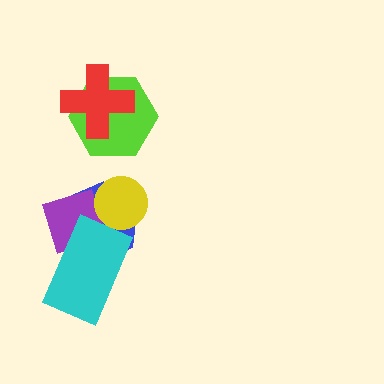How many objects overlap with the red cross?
1 object overlaps with the red cross.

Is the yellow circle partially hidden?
No, no other shape covers it.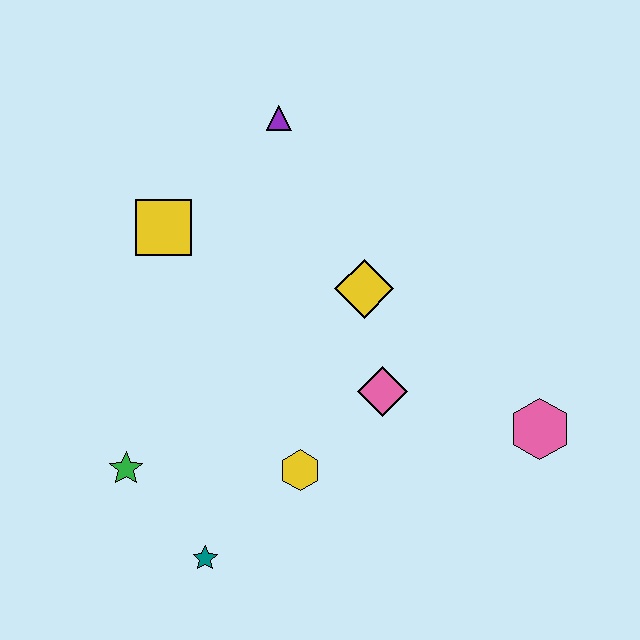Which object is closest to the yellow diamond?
The pink diamond is closest to the yellow diamond.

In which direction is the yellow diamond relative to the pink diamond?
The yellow diamond is above the pink diamond.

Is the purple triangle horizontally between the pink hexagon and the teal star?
Yes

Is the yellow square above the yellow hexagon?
Yes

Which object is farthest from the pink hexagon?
The yellow square is farthest from the pink hexagon.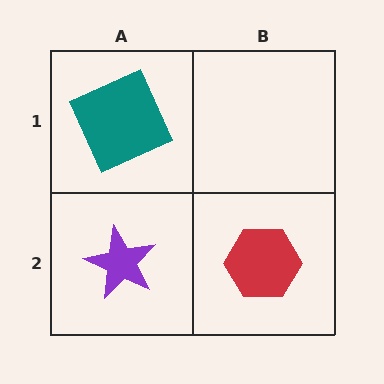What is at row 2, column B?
A red hexagon.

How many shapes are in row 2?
2 shapes.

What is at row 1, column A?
A teal square.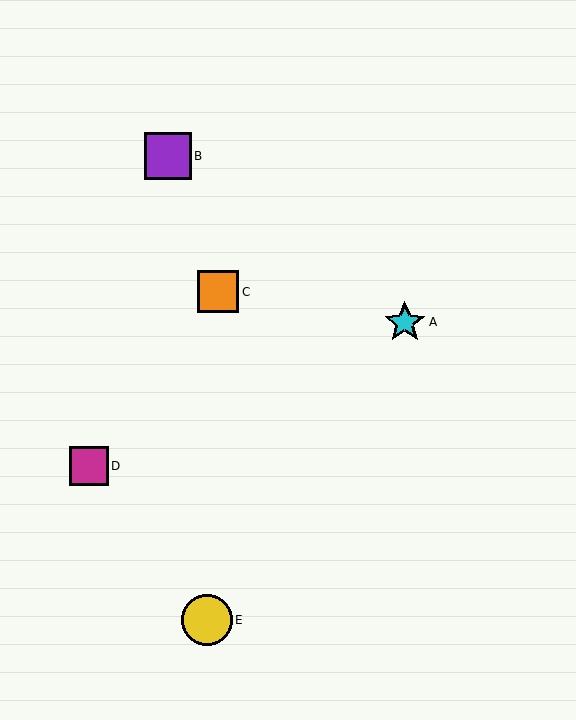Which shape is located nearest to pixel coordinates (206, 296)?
The orange square (labeled C) at (218, 292) is nearest to that location.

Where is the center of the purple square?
The center of the purple square is at (168, 156).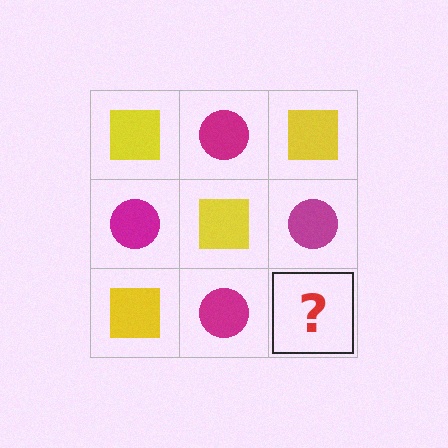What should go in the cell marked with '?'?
The missing cell should contain a yellow square.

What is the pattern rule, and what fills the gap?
The rule is that it alternates yellow square and magenta circle in a checkerboard pattern. The gap should be filled with a yellow square.